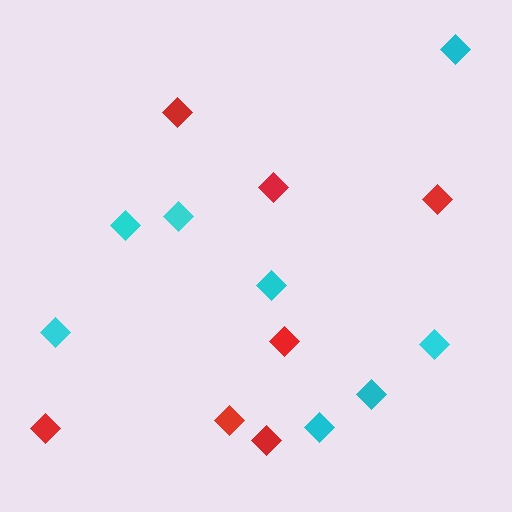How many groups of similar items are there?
There are 2 groups: one group of red diamonds (7) and one group of cyan diamonds (8).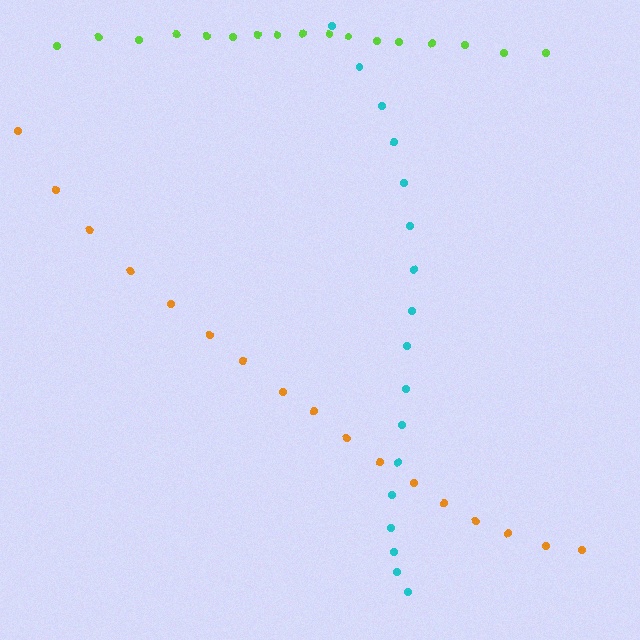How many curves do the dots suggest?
There are 3 distinct paths.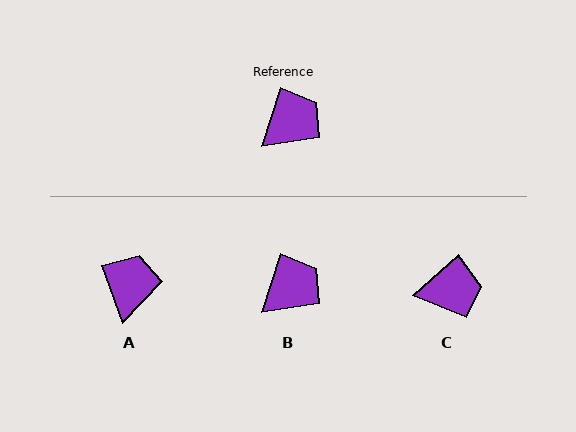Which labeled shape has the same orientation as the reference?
B.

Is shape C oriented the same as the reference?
No, it is off by about 31 degrees.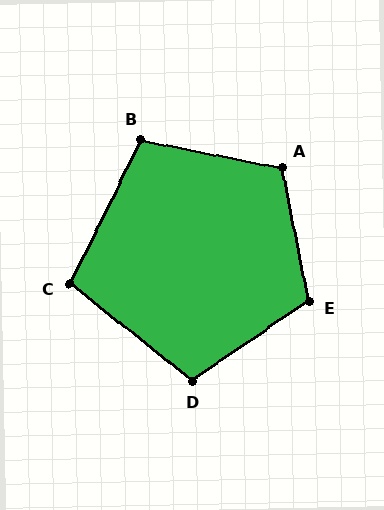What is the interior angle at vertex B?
Approximately 105 degrees (obtuse).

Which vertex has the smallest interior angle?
C, at approximately 102 degrees.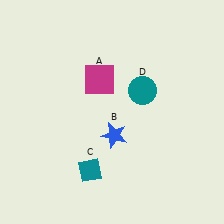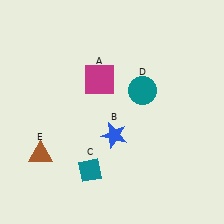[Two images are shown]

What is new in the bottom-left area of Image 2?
A brown triangle (E) was added in the bottom-left area of Image 2.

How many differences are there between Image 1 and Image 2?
There is 1 difference between the two images.